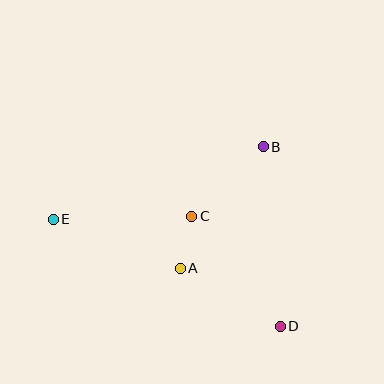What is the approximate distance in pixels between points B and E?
The distance between B and E is approximately 222 pixels.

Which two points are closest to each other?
Points A and C are closest to each other.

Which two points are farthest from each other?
Points D and E are farthest from each other.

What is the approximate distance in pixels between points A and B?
The distance between A and B is approximately 147 pixels.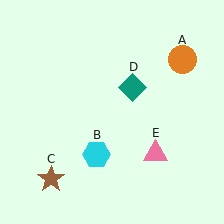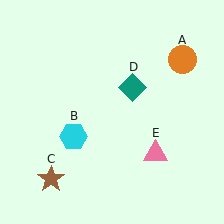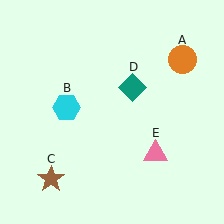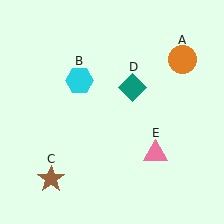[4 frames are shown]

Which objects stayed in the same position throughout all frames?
Orange circle (object A) and brown star (object C) and teal diamond (object D) and pink triangle (object E) remained stationary.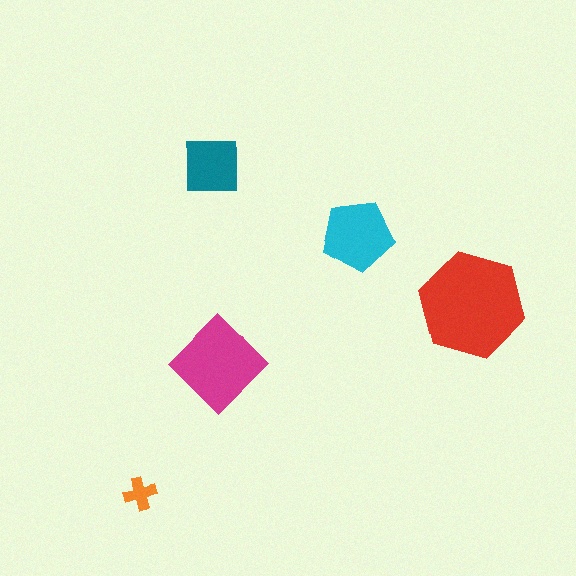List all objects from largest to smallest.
The red hexagon, the magenta diamond, the cyan pentagon, the teal square, the orange cross.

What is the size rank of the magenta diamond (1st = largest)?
2nd.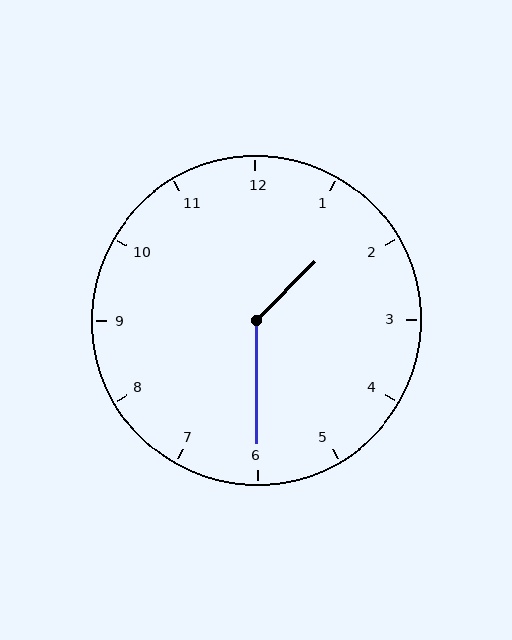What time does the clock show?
1:30.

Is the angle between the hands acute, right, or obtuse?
It is obtuse.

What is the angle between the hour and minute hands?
Approximately 135 degrees.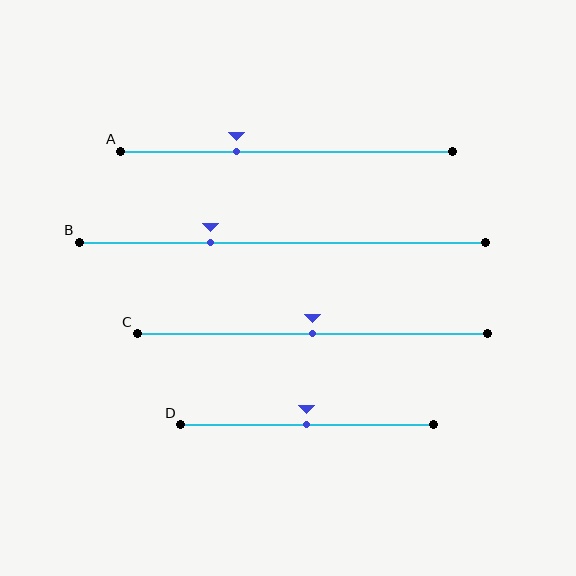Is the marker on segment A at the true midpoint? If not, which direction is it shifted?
No, the marker on segment A is shifted to the left by about 15% of the segment length.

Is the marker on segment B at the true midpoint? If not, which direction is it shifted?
No, the marker on segment B is shifted to the left by about 18% of the segment length.